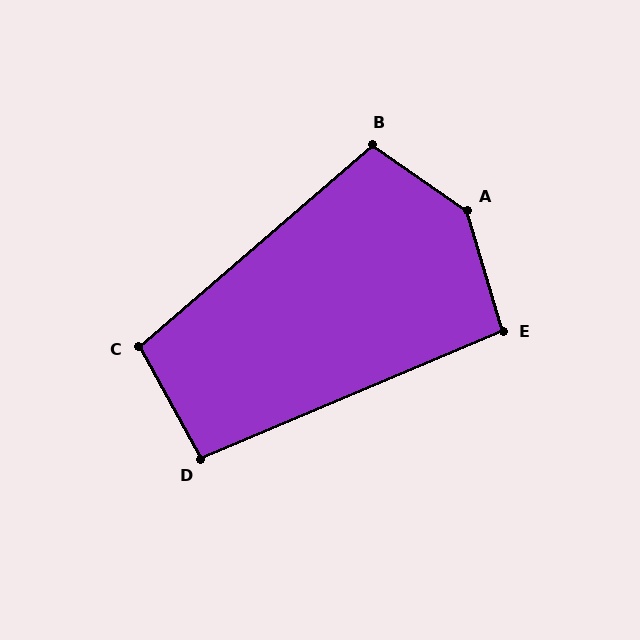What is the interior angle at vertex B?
Approximately 104 degrees (obtuse).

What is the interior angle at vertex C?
Approximately 102 degrees (obtuse).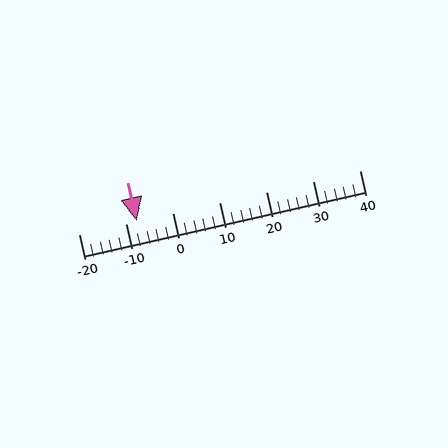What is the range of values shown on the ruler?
The ruler shows values from -20 to 40.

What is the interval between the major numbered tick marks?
The major tick marks are spaced 10 units apart.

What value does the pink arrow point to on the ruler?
The pink arrow points to approximately -8.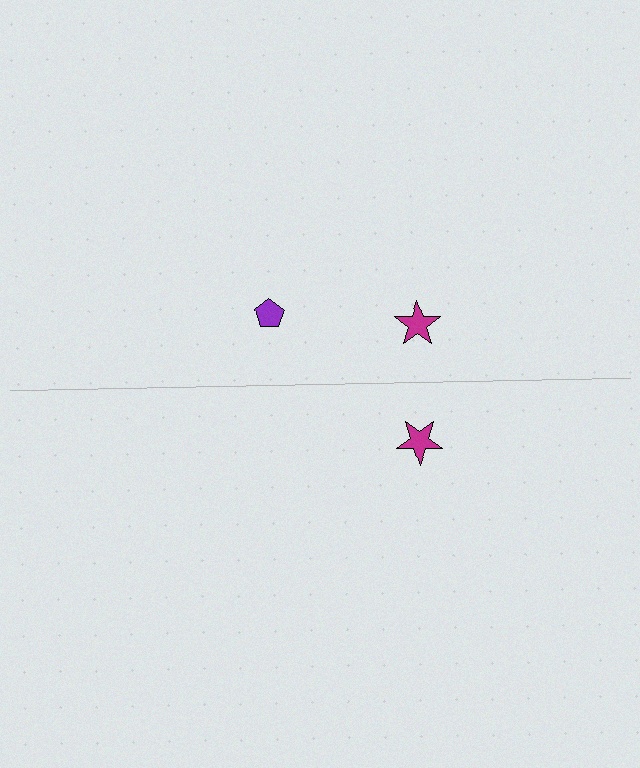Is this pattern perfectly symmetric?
No, the pattern is not perfectly symmetric. A purple pentagon is missing from the bottom side.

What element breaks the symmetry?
A purple pentagon is missing from the bottom side.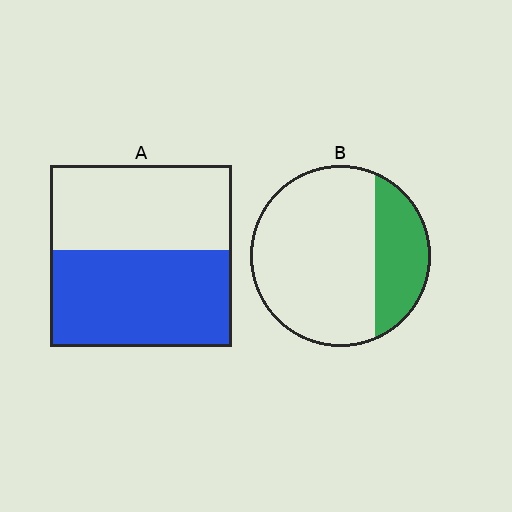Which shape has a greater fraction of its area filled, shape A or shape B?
Shape A.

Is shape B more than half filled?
No.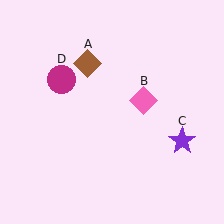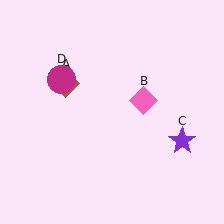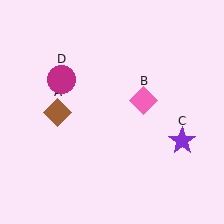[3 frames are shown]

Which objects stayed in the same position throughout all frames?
Pink diamond (object B) and purple star (object C) and magenta circle (object D) remained stationary.